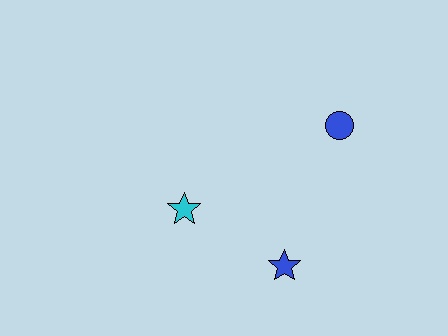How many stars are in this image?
There are 2 stars.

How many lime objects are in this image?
There are no lime objects.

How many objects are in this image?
There are 3 objects.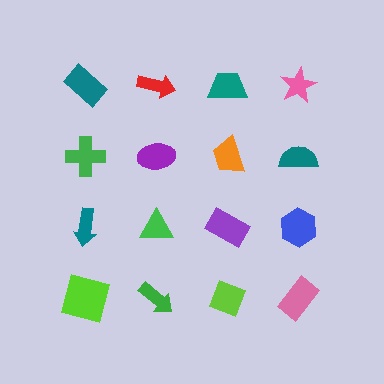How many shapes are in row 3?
4 shapes.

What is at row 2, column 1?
A green cross.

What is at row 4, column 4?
A pink rectangle.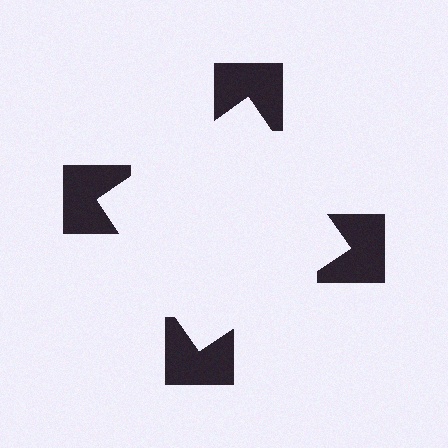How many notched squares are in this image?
There are 4 — one at each vertex of the illusory square.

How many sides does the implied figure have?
4 sides.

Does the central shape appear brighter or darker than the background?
It typically appears slightly brighter than the background, even though no actual brightness change is drawn.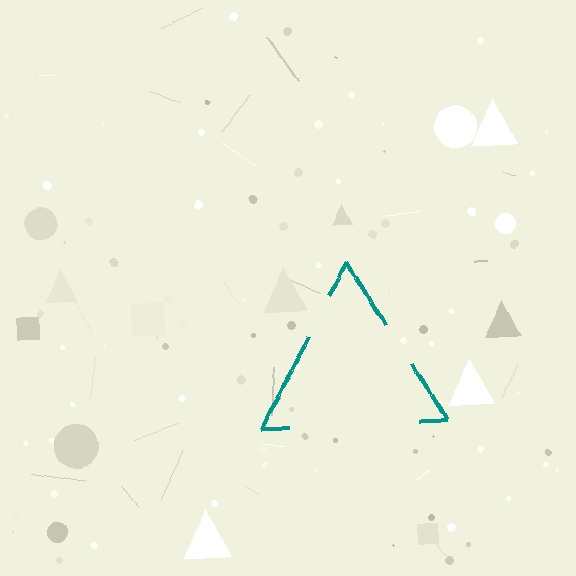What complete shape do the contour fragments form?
The contour fragments form a triangle.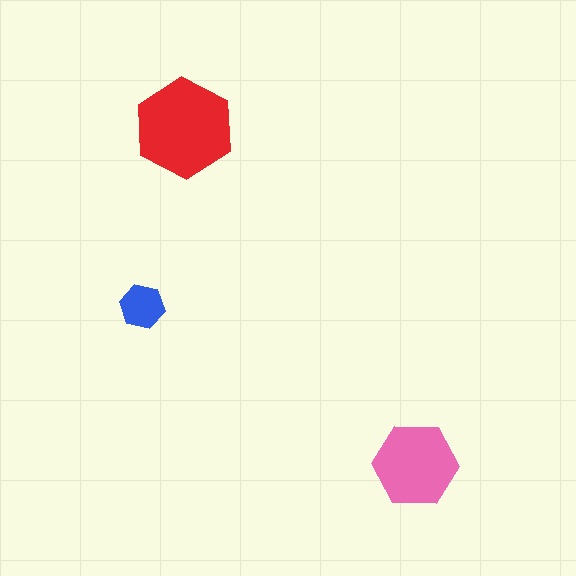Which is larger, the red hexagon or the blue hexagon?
The red one.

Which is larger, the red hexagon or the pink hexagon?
The red one.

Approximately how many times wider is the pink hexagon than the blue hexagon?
About 2 times wider.